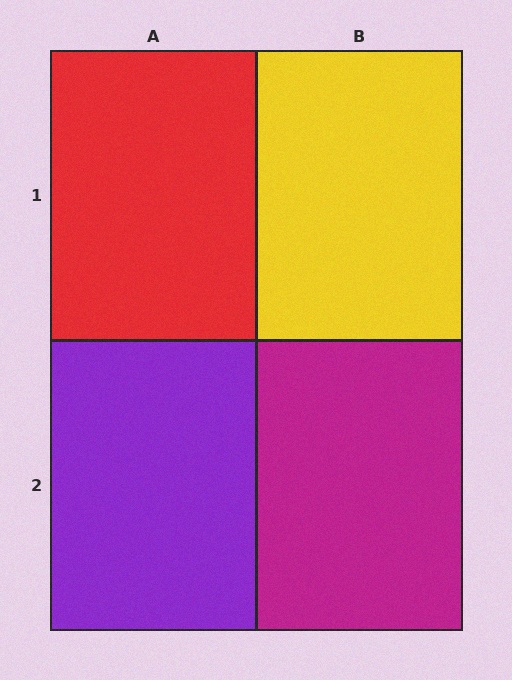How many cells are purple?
1 cell is purple.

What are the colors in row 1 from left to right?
Red, yellow.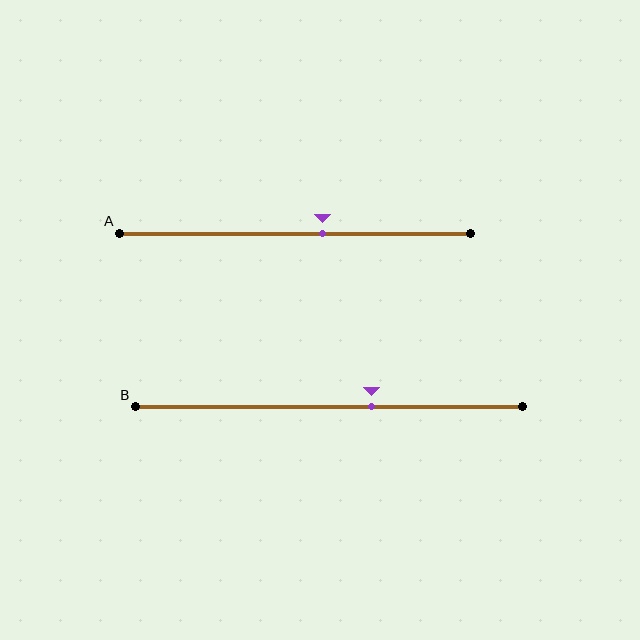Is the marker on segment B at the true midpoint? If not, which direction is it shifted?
No, the marker on segment B is shifted to the right by about 11% of the segment length.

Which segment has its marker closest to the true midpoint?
Segment A has its marker closest to the true midpoint.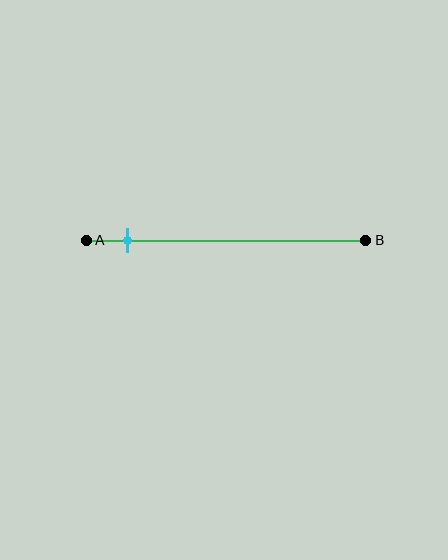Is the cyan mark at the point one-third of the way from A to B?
No, the mark is at about 15% from A, not at the 33% one-third point.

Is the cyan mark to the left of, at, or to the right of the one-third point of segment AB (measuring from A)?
The cyan mark is to the left of the one-third point of segment AB.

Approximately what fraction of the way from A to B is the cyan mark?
The cyan mark is approximately 15% of the way from A to B.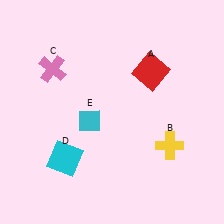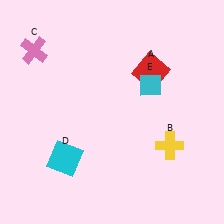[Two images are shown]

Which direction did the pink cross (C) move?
The pink cross (C) moved left.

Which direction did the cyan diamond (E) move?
The cyan diamond (E) moved right.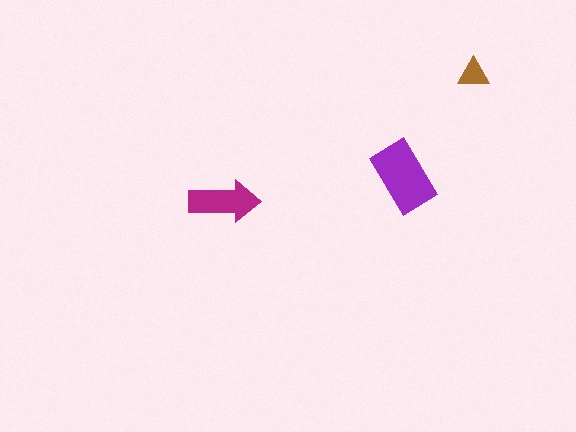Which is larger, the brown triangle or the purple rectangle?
The purple rectangle.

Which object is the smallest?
The brown triangle.